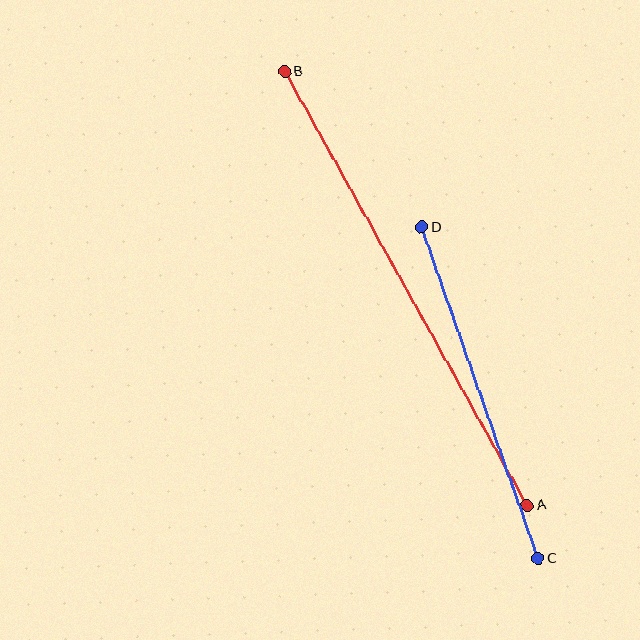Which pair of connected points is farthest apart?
Points A and B are farthest apart.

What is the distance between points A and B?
The distance is approximately 497 pixels.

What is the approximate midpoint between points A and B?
The midpoint is at approximately (406, 288) pixels.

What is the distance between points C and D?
The distance is approximately 351 pixels.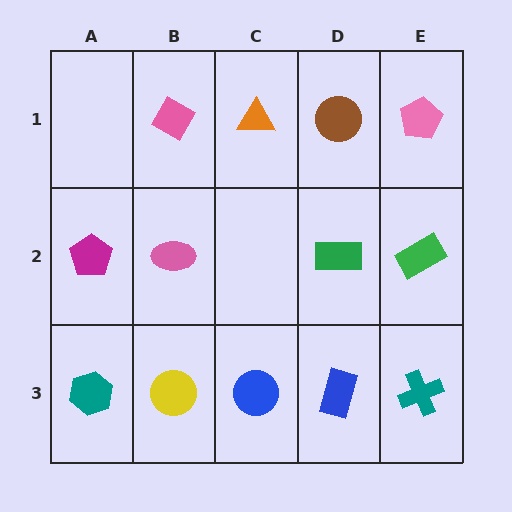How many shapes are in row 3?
5 shapes.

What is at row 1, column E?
A pink pentagon.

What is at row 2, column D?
A green rectangle.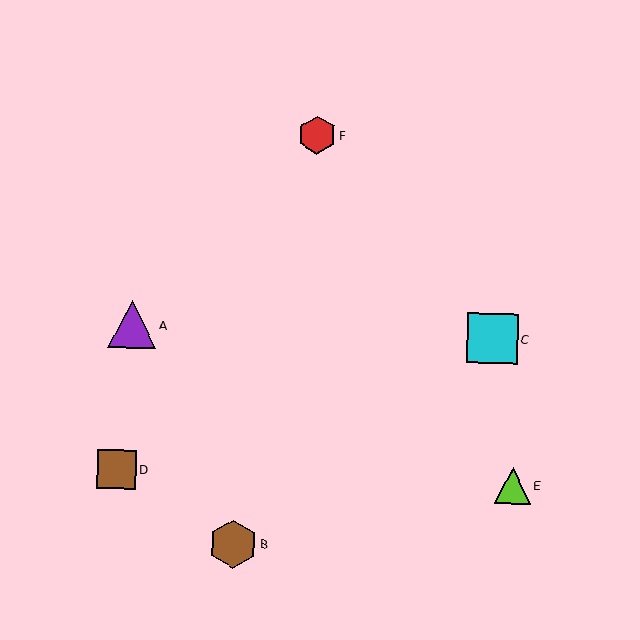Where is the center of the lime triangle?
The center of the lime triangle is at (513, 485).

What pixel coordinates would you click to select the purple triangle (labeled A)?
Click at (132, 324) to select the purple triangle A.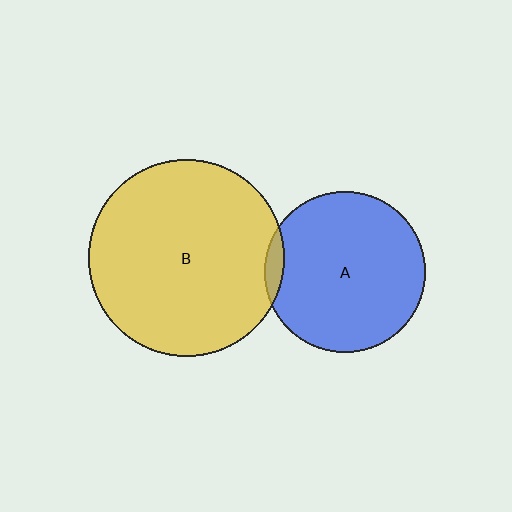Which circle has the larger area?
Circle B (yellow).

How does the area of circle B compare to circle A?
Approximately 1.5 times.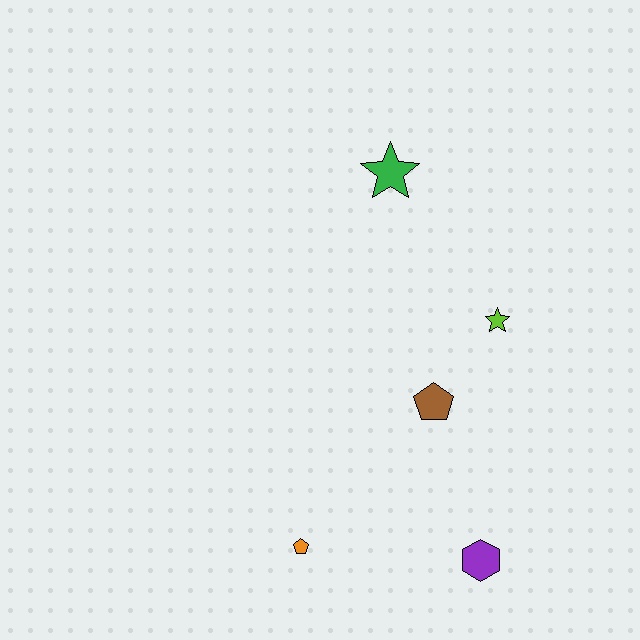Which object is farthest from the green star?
The purple hexagon is farthest from the green star.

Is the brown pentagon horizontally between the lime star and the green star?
Yes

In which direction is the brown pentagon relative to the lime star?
The brown pentagon is below the lime star.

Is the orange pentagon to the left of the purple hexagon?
Yes